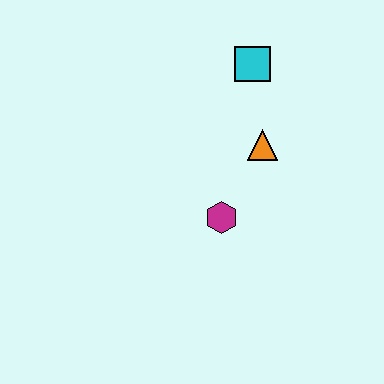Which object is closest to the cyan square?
The orange triangle is closest to the cyan square.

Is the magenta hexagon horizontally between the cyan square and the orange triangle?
No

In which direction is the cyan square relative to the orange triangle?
The cyan square is above the orange triangle.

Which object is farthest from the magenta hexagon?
The cyan square is farthest from the magenta hexagon.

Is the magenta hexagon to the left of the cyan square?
Yes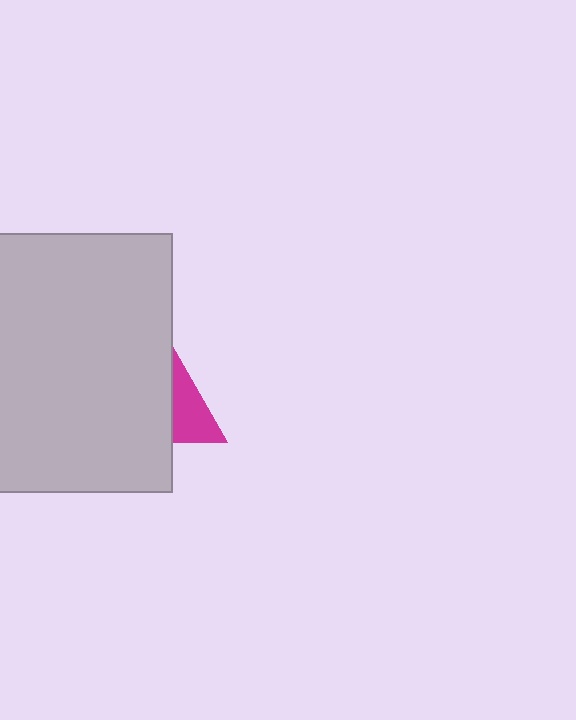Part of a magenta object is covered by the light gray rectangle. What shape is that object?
It is a triangle.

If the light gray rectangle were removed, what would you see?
You would see the complete magenta triangle.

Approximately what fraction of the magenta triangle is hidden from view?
Roughly 68% of the magenta triangle is hidden behind the light gray rectangle.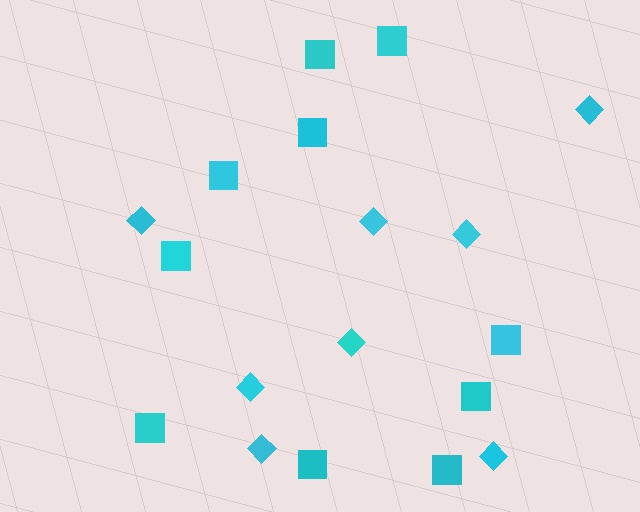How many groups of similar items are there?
There are 2 groups: one group of diamonds (8) and one group of squares (10).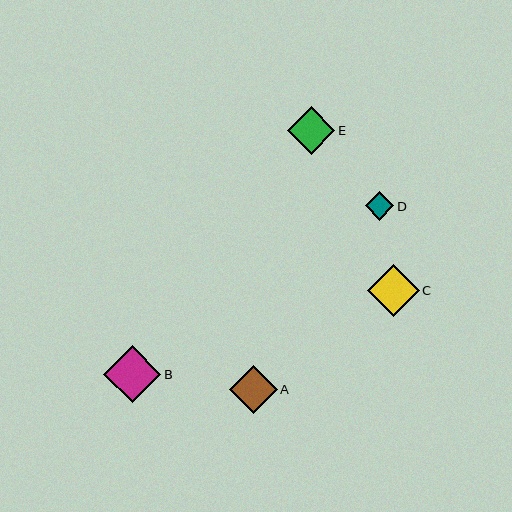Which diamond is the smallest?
Diamond D is the smallest with a size of approximately 29 pixels.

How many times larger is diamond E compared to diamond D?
Diamond E is approximately 1.7 times the size of diamond D.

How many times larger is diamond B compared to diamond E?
Diamond B is approximately 1.2 times the size of diamond E.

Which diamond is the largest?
Diamond B is the largest with a size of approximately 57 pixels.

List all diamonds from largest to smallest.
From largest to smallest: B, C, A, E, D.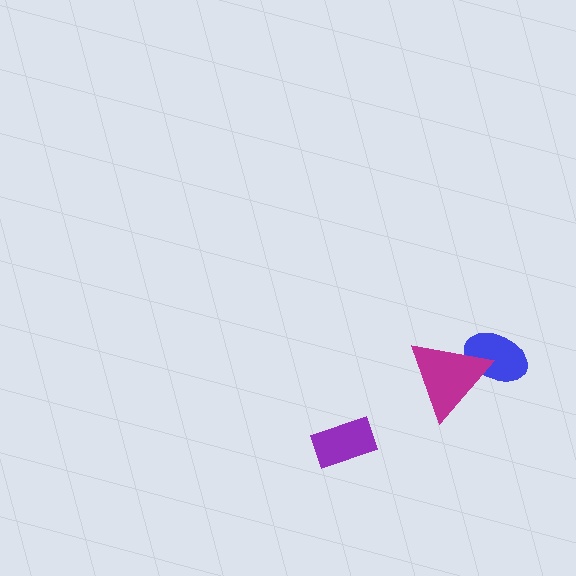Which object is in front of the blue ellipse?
The magenta triangle is in front of the blue ellipse.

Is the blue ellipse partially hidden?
Yes, it is partially covered by another shape.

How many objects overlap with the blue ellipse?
1 object overlaps with the blue ellipse.